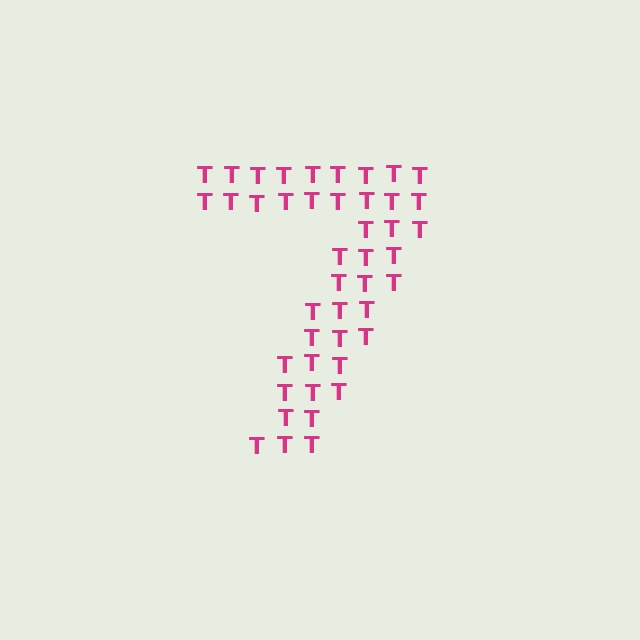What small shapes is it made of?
It is made of small letter T's.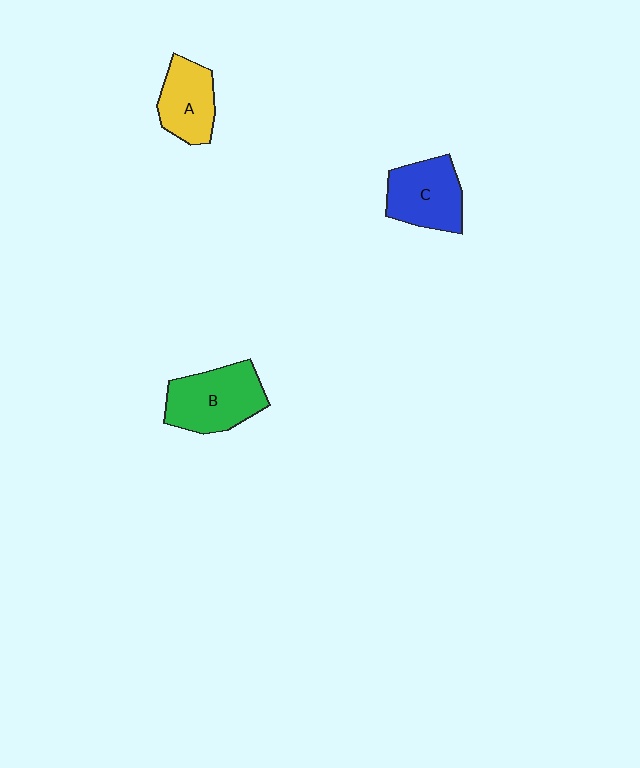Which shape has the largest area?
Shape B (green).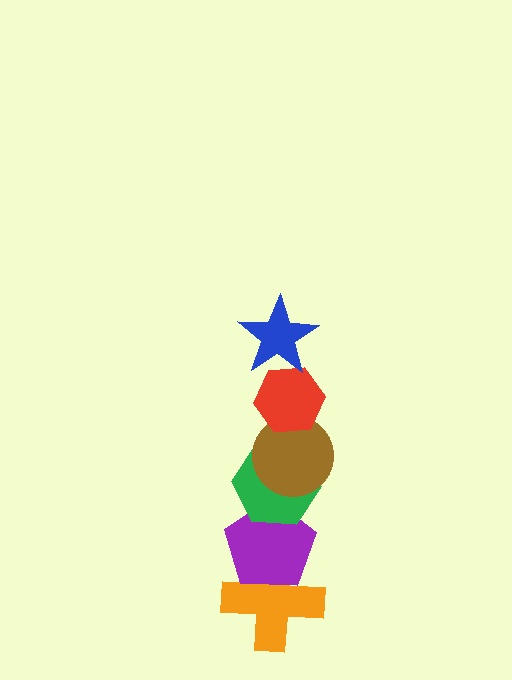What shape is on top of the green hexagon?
The brown circle is on top of the green hexagon.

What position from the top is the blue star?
The blue star is 1st from the top.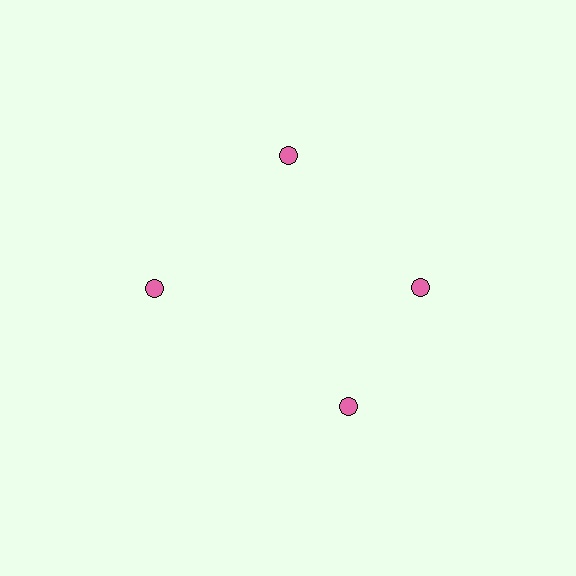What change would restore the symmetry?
The symmetry would be restored by rotating it back into even spacing with its neighbors so that all 4 circles sit at equal angles and equal distance from the center.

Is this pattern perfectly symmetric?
No. The 4 pink circles are arranged in a ring, but one element near the 6 o'clock position is rotated out of alignment along the ring, breaking the 4-fold rotational symmetry.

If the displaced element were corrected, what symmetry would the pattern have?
It would have 4-fold rotational symmetry — the pattern would map onto itself every 90 degrees.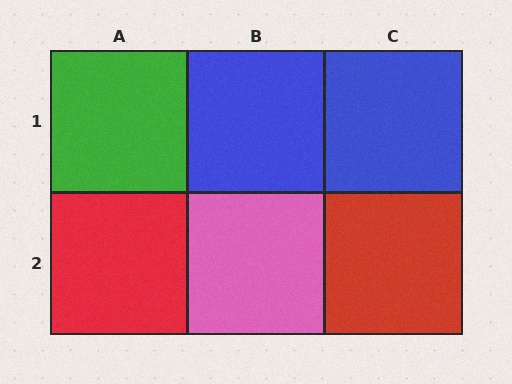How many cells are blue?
2 cells are blue.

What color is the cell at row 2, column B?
Pink.